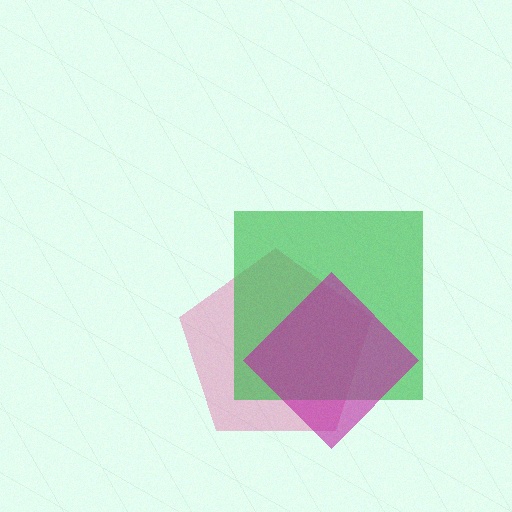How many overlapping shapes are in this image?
There are 3 overlapping shapes in the image.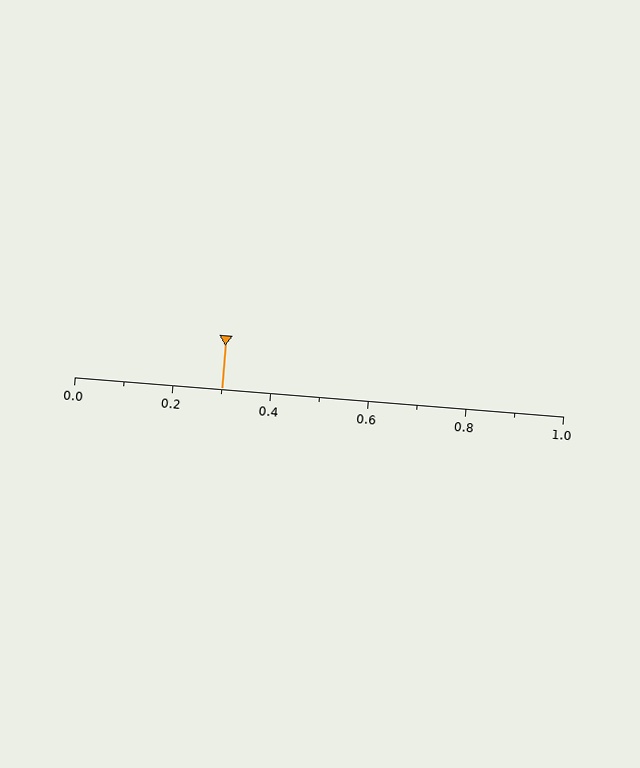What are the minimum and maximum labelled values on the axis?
The axis runs from 0.0 to 1.0.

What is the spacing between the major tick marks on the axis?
The major ticks are spaced 0.2 apart.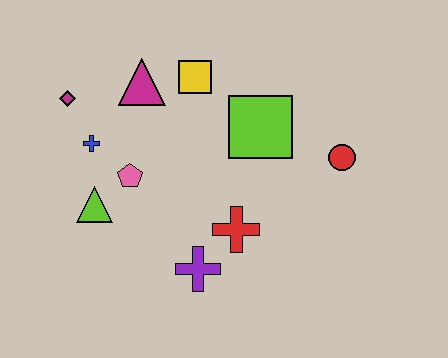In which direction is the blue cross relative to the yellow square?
The blue cross is to the left of the yellow square.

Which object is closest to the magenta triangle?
The yellow square is closest to the magenta triangle.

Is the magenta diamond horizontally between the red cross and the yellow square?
No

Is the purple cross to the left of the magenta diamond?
No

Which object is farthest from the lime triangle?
The red circle is farthest from the lime triangle.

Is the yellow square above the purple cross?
Yes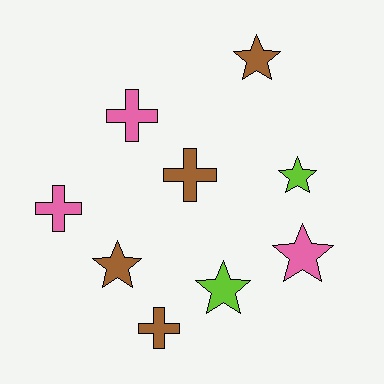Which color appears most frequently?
Brown, with 4 objects.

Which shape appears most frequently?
Star, with 5 objects.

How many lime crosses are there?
There are no lime crosses.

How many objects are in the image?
There are 9 objects.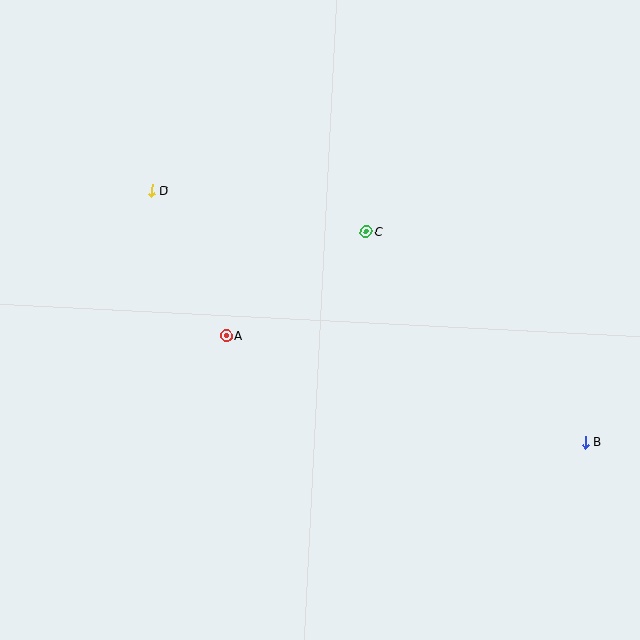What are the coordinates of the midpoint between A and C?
The midpoint between A and C is at (296, 283).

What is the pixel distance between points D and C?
The distance between D and C is 218 pixels.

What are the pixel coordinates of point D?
Point D is at (152, 191).